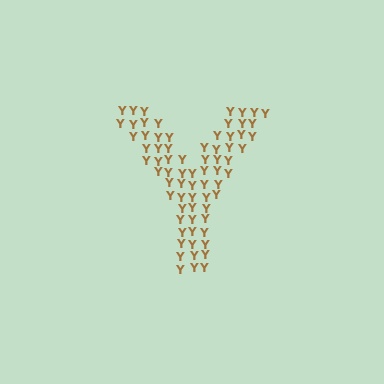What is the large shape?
The large shape is the letter Y.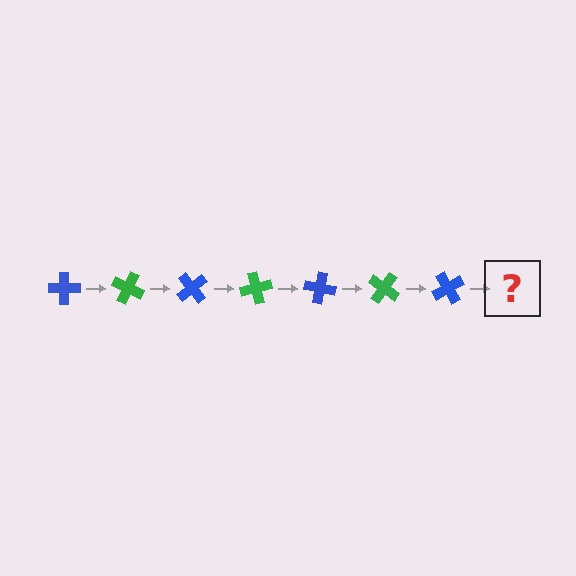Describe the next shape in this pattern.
It should be a green cross, rotated 175 degrees from the start.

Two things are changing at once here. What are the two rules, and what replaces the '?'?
The two rules are that it rotates 25 degrees each step and the color cycles through blue and green. The '?' should be a green cross, rotated 175 degrees from the start.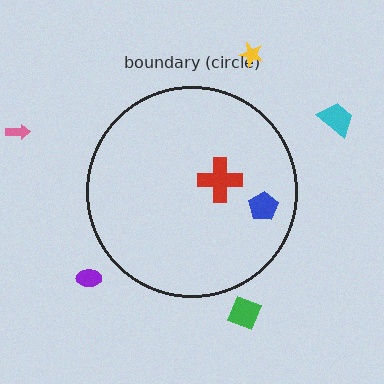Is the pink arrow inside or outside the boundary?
Outside.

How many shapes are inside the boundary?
2 inside, 5 outside.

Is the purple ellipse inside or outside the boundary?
Outside.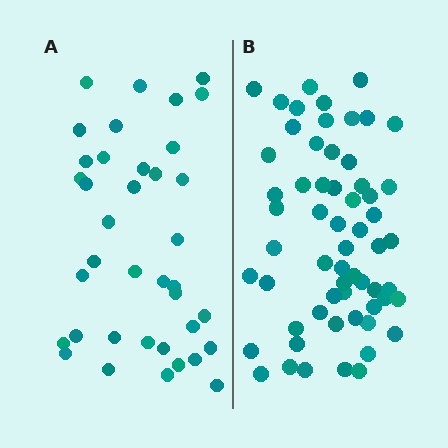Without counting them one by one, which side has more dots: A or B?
Region B (the right region) has more dots.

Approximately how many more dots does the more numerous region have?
Region B has approximately 20 more dots than region A.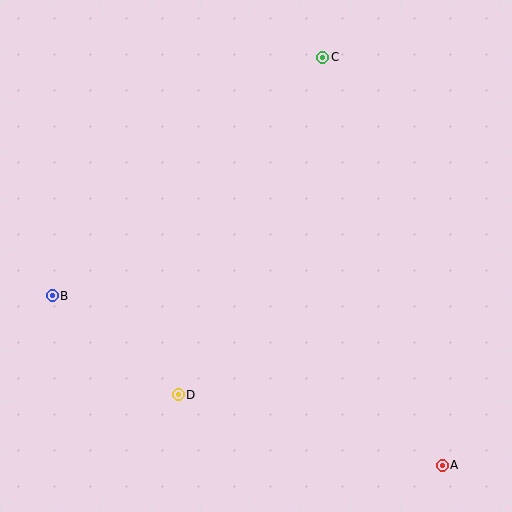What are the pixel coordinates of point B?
Point B is at (52, 296).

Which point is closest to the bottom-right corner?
Point A is closest to the bottom-right corner.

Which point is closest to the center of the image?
Point D at (178, 395) is closest to the center.